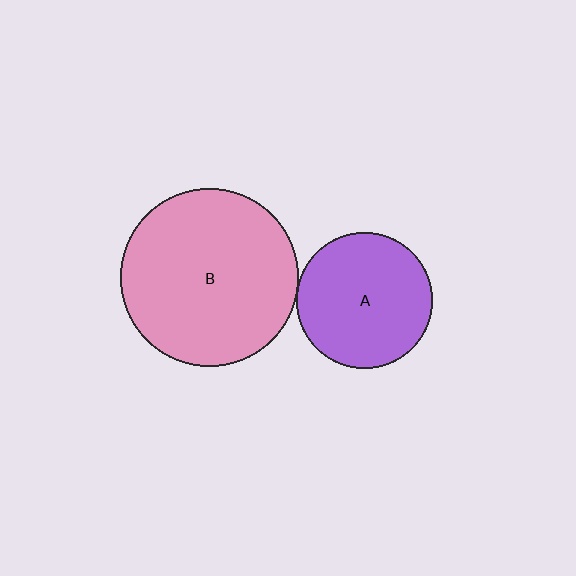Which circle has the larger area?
Circle B (pink).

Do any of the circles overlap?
No, none of the circles overlap.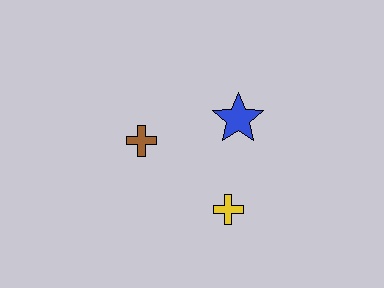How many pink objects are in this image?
There are no pink objects.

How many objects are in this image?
There are 3 objects.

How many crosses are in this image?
There are 2 crosses.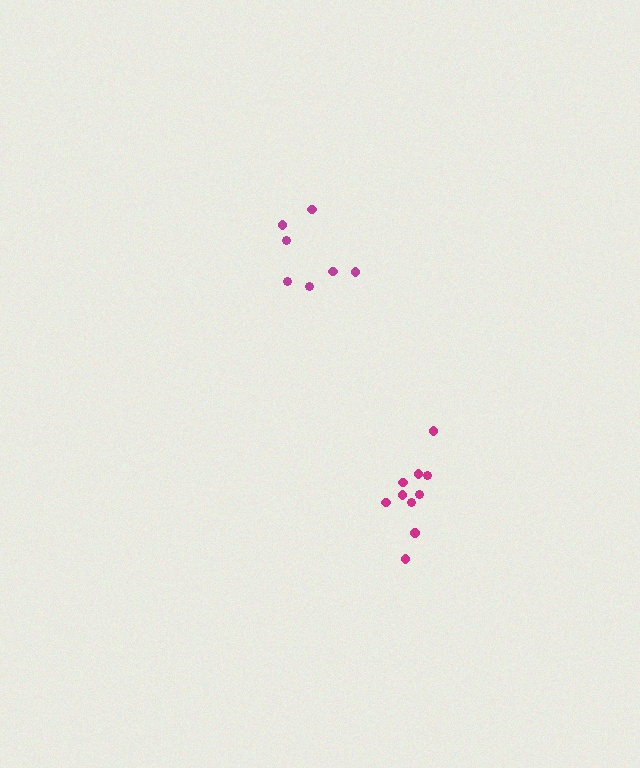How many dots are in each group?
Group 1: 10 dots, Group 2: 7 dots (17 total).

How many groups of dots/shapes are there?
There are 2 groups.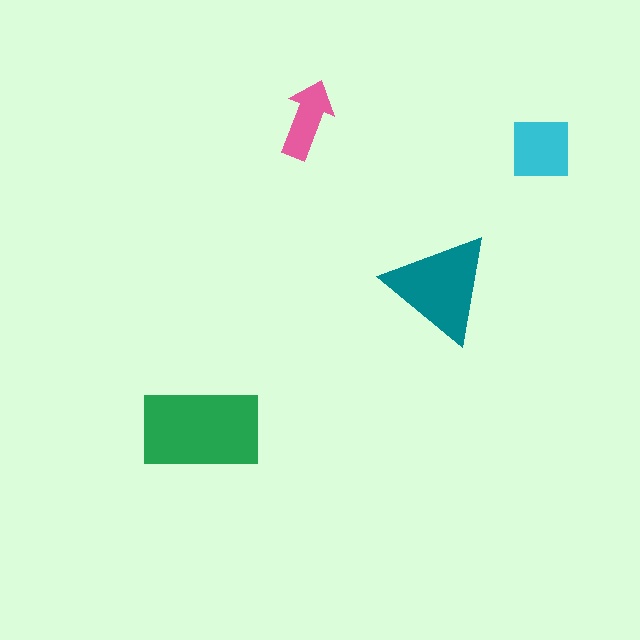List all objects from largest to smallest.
The green rectangle, the teal triangle, the cyan square, the pink arrow.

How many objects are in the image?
There are 4 objects in the image.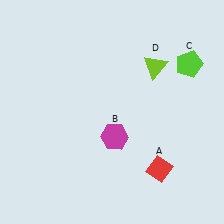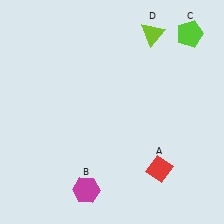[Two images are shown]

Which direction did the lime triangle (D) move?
The lime triangle (D) moved up.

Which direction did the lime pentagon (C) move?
The lime pentagon (C) moved up.